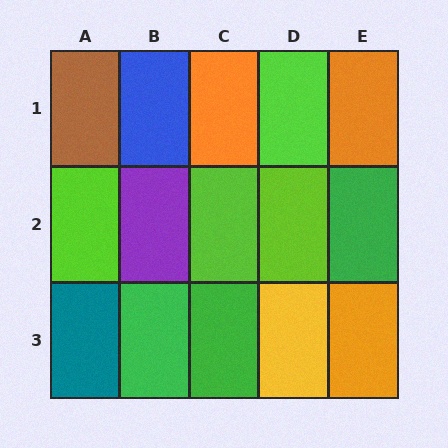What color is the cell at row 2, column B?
Purple.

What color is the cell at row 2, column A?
Lime.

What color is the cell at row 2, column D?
Lime.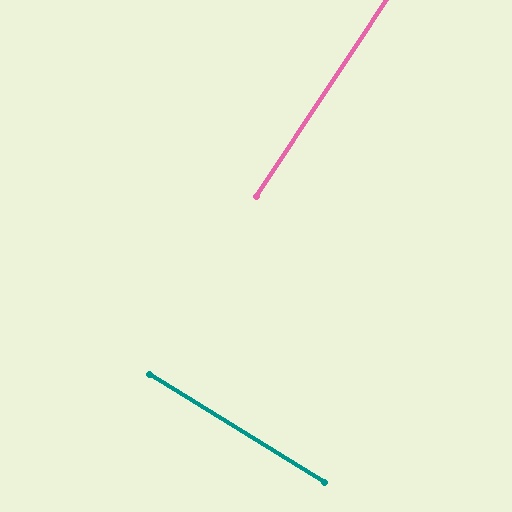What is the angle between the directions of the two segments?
Approximately 88 degrees.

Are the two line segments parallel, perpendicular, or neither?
Perpendicular — they meet at approximately 88°.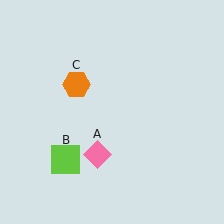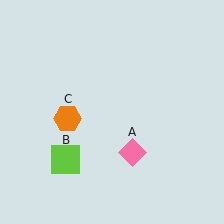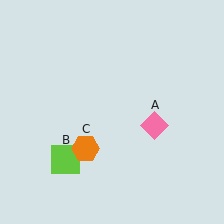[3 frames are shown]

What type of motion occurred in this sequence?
The pink diamond (object A), orange hexagon (object C) rotated counterclockwise around the center of the scene.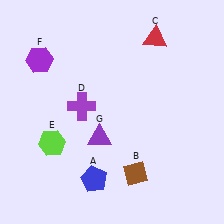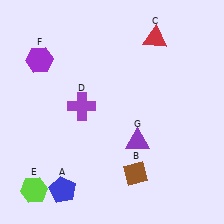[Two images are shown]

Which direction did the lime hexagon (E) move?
The lime hexagon (E) moved down.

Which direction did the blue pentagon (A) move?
The blue pentagon (A) moved left.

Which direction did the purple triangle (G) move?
The purple triangle (G) moved right.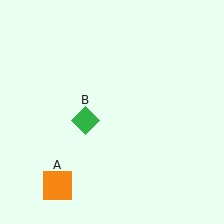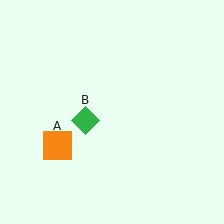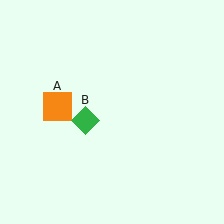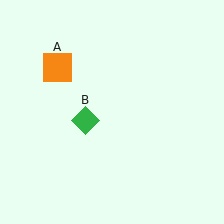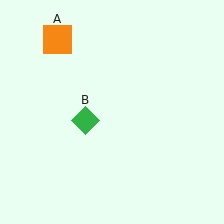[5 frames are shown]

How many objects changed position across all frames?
1 object changed position: orange square (object A).